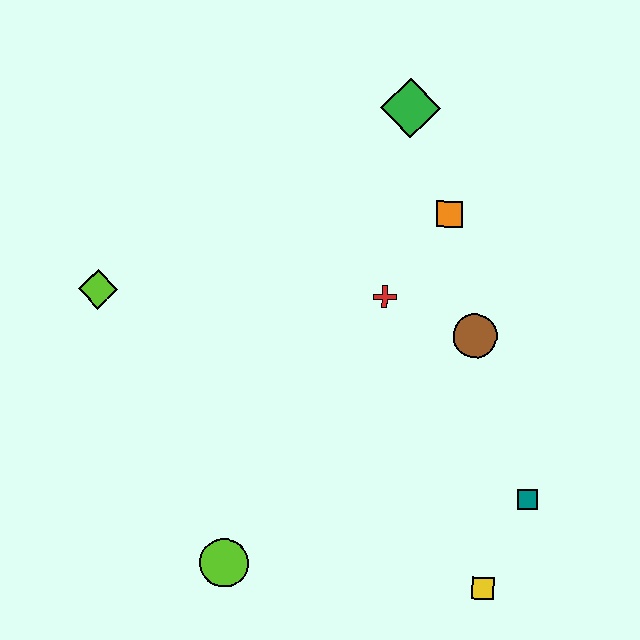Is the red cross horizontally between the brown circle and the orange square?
No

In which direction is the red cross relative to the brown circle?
The red cross is to the left of the brown circle.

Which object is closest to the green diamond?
The orange square is closest to the green diamond.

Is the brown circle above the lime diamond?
No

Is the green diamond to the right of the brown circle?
No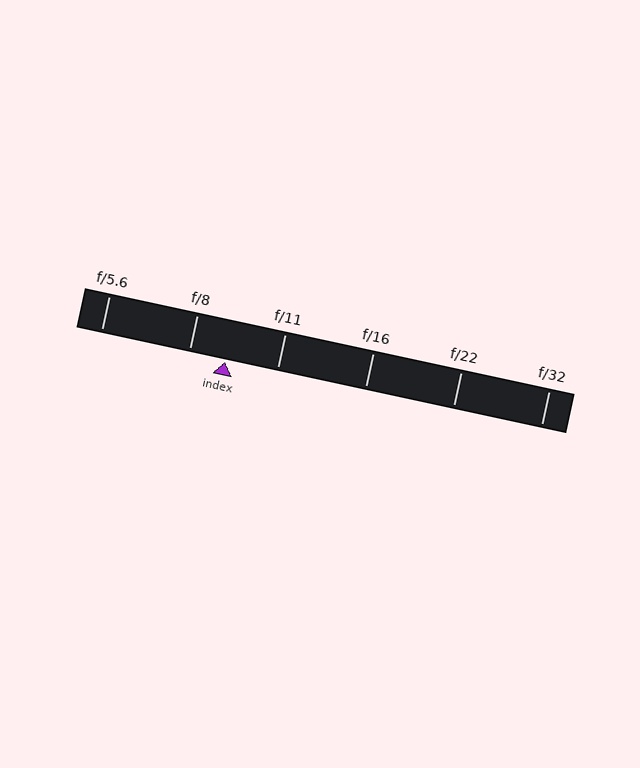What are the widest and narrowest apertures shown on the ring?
The widest aperture shown is f/5.6 and the narrowest is f/32.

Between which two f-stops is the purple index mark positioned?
The index mark is between f/8 and f/11.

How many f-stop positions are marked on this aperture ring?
There are 6 f-stop positions marked.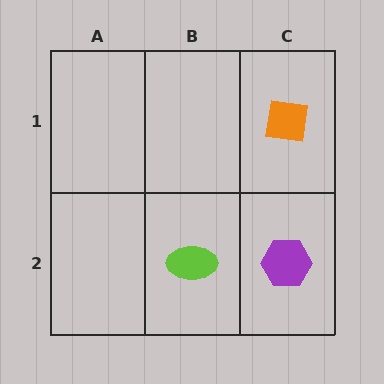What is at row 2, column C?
A purple hexagon.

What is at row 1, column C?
An orange square.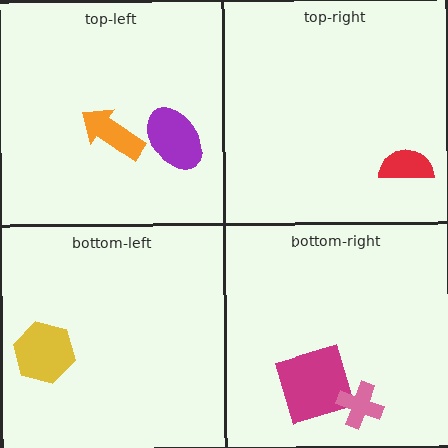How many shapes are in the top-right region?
1.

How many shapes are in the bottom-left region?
1.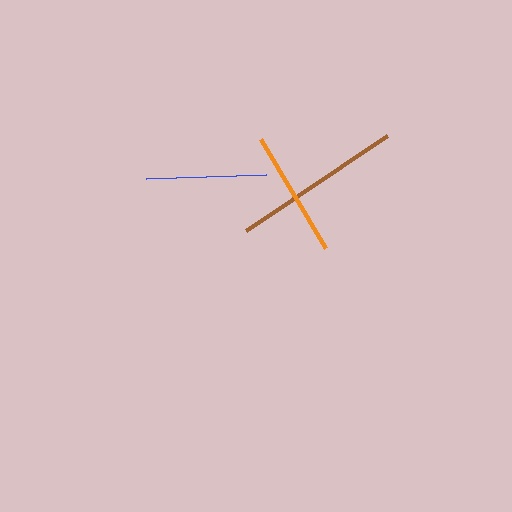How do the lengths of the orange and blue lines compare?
The orange and blue lines are approximately the same length.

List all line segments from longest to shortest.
From longest to shortest: brown, orange, blue.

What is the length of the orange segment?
The orange segment is approximately 127 pixels long.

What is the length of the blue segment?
The blue segment is approximately 120 pixels long.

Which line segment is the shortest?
The blue line is the shortest at approximately 120 pixels.